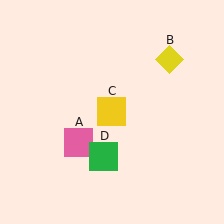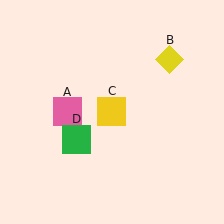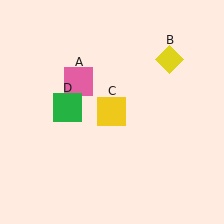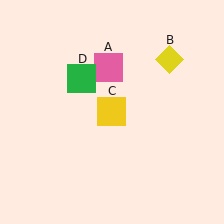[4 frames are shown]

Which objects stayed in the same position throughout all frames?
Yellow diamond (object B) and yellow square (object C) remained stationary.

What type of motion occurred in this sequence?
The pink square (object A), green square (object D) rotated clockwise around the center of the scene.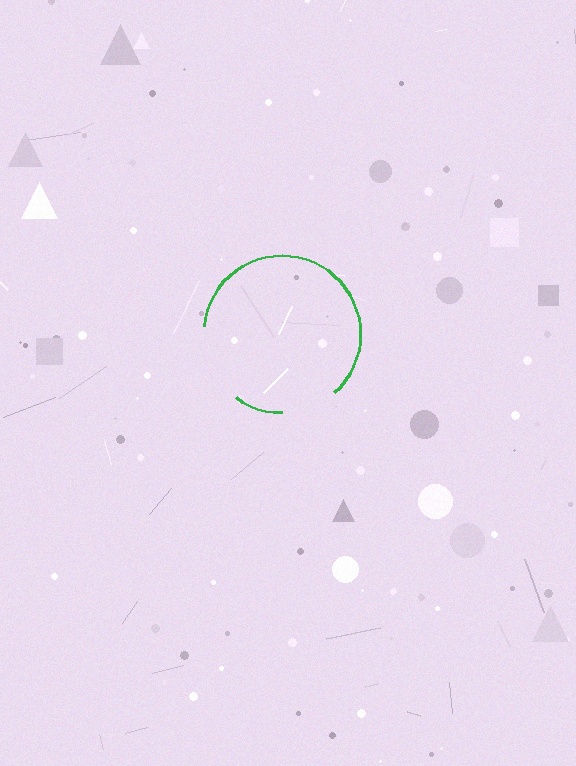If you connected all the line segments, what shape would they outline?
They would outline a circle.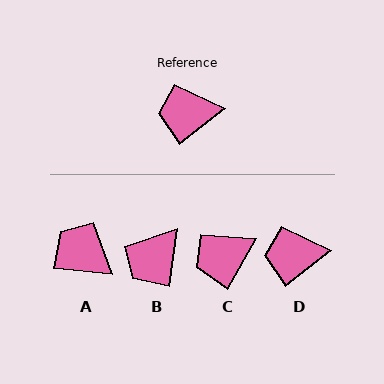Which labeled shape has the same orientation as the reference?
D.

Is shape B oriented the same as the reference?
No, it is off by about 44 degrees.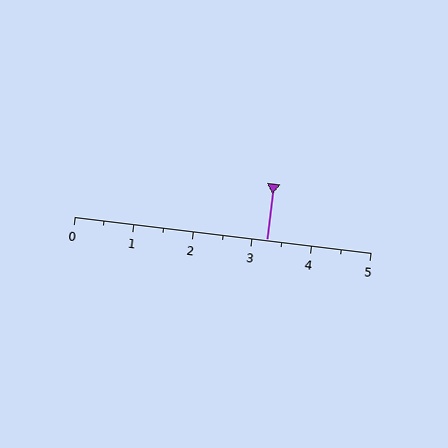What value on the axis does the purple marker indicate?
The marker indicates approximately 3.2.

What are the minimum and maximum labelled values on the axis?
The axis runs from 0 to 5.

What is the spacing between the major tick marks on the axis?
The major ticks are spaced 1 apart.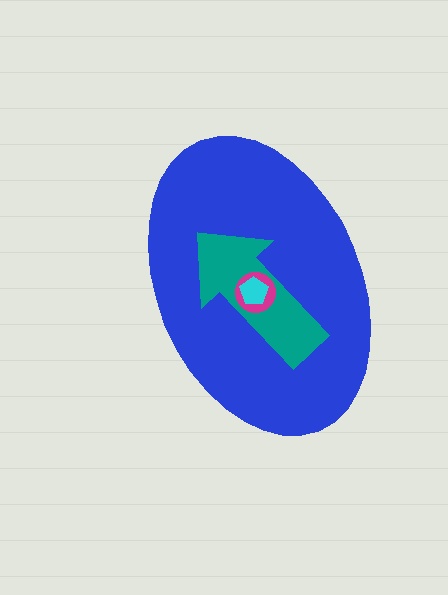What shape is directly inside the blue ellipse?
The teal arrow.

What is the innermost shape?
The cyan pentagon.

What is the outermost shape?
The blue ellipse.